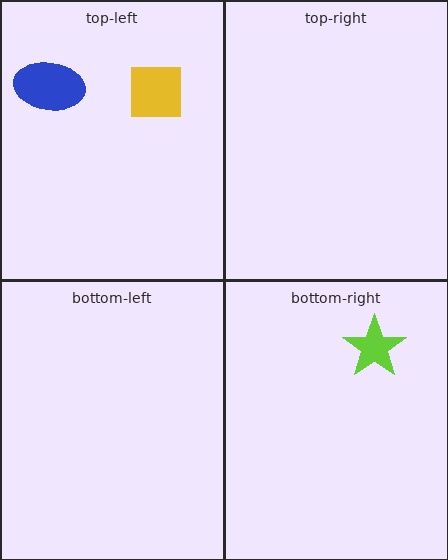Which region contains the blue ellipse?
The top-left region.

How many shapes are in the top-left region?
2.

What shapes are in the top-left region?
The blue ellipse, the yellow square.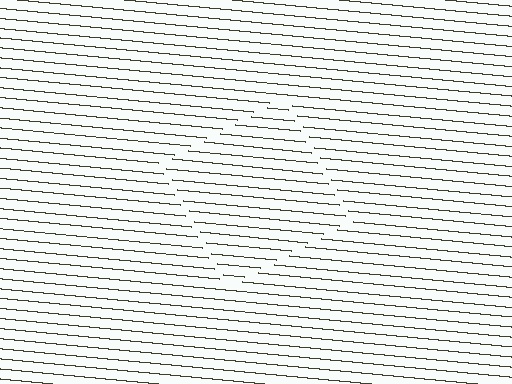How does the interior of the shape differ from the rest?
The interior of the shape contains the same grating, shifted by half a period — the contour is defined by the phase discontinuity where line-ends from the inner and outer gratings abut.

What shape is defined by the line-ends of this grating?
An illusory square. The interior of the shape contains the same grating, shifted by half a period — the contour is defined by the phase discontinuity where line-ends from the inner and outer gratings abut.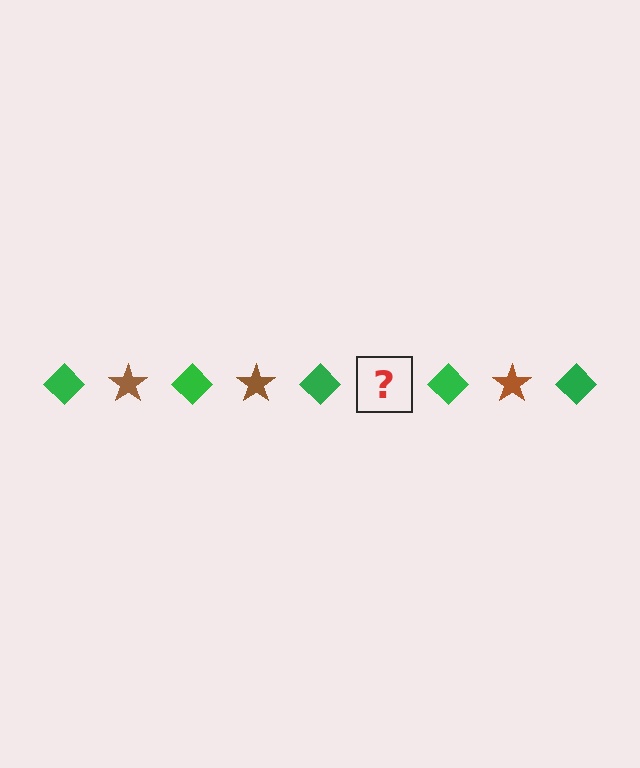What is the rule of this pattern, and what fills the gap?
The rule is that the pattern alternates between green diamond and brown star. The gap should be filled with a brown star.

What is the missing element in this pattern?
The missing element is a brown star.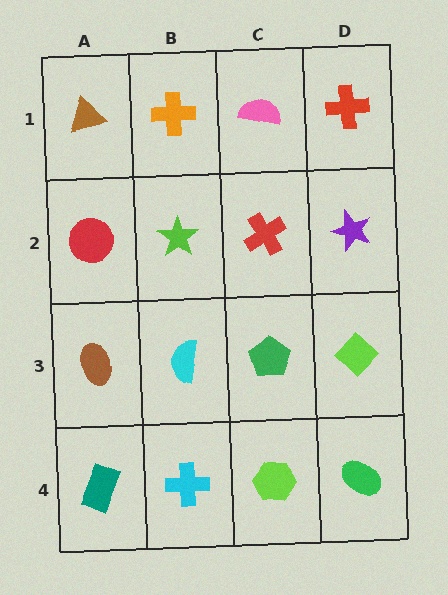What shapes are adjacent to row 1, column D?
A purple star (row 2, column D), a pink semicircle (row 1, column C).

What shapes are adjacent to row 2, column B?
An orange cross (row 1, column B), a cyan semicircle (row 3, column B), a red circle (row 2, column A), a red cross (row 2, column C).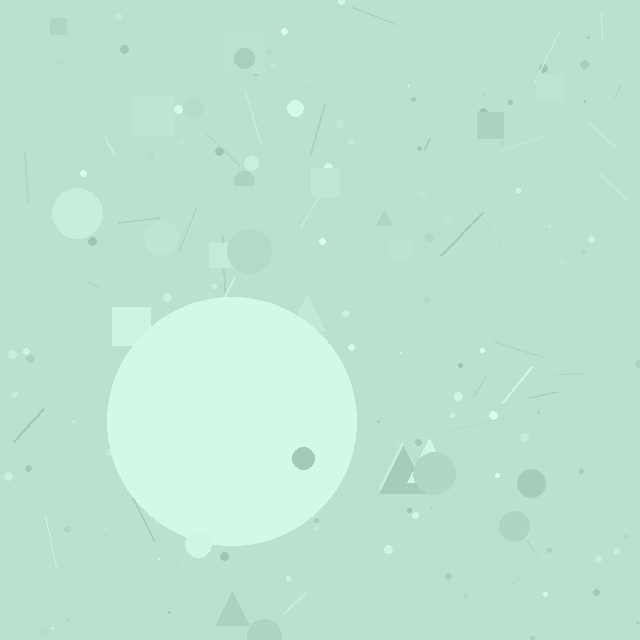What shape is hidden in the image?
A circle is hidden in the image.